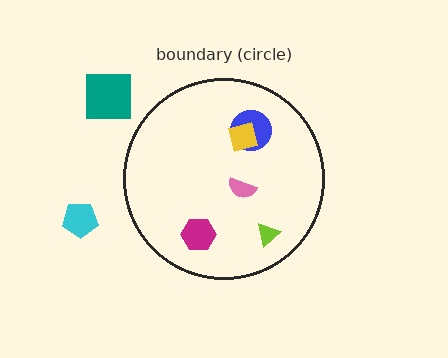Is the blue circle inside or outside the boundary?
Inside.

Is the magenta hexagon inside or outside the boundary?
Inside.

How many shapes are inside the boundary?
5 inside, 2 outside.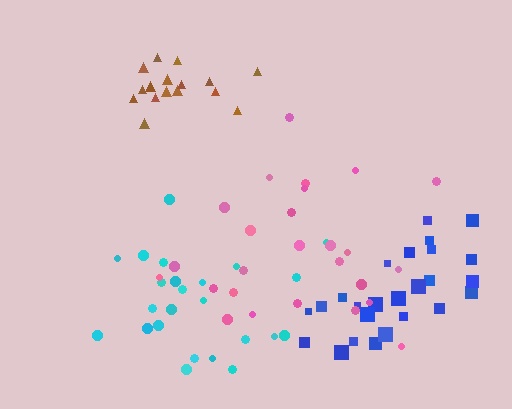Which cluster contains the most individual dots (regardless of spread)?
Pink (26).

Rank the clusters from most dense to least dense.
brown, blue, cyan, pink.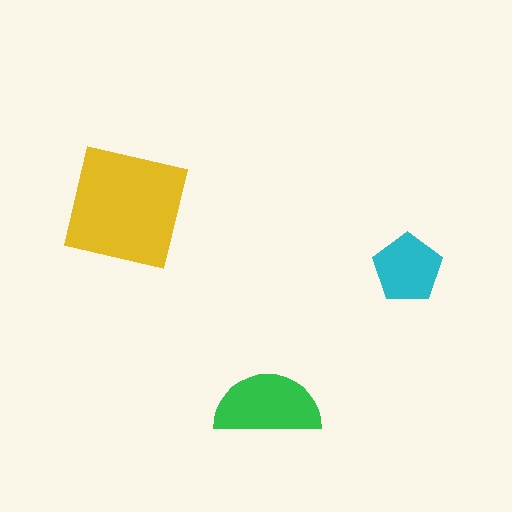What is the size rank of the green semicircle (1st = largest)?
2nd.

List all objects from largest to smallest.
The yellow square, the green semicircle, the cyan pentagon.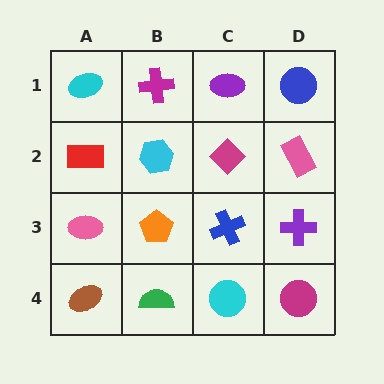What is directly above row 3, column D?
A pink rectangle.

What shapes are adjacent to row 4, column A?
A pink ellipse (row 3, column A), a green semicircle (row 4, column B).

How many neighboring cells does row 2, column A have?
3.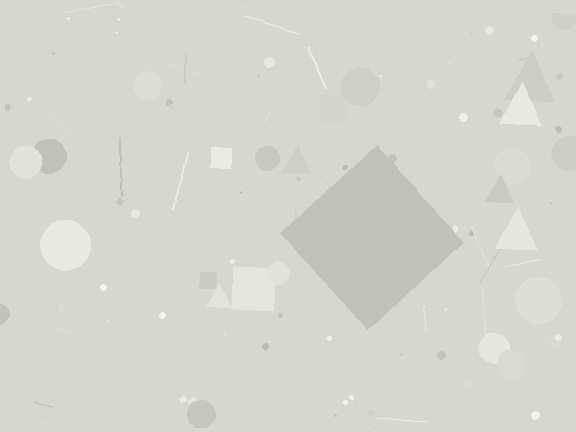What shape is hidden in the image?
A diamond is hidden in the image.